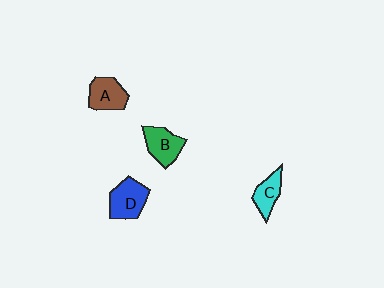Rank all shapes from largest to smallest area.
From largest to smallest: D (blue), B (green), A (brown), C (cyan).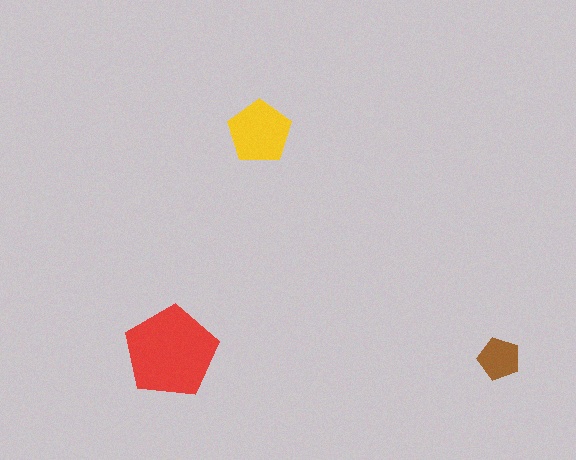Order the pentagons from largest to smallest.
the red one, the yellow one, the brown one.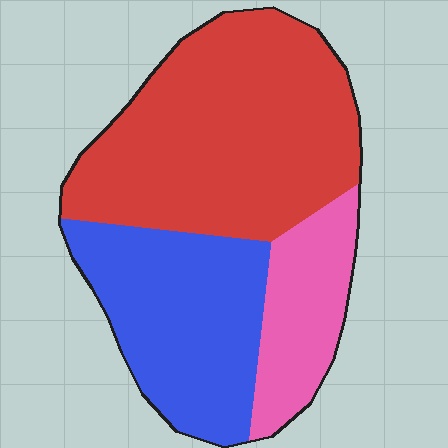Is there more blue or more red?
Red.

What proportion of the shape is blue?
Blue takes up between a quarter and a half of the shape.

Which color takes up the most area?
Red, at roughly 50%.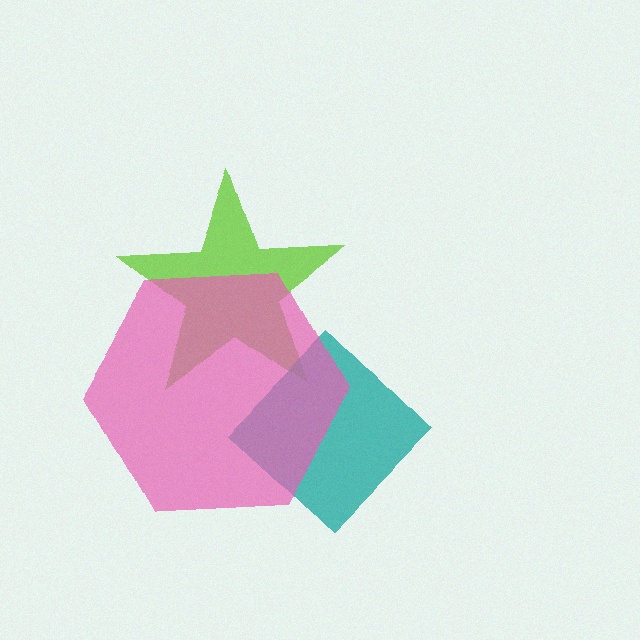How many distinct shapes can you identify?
There are 3 distinct shapes: a lime star, a teal diamond, a pink hexagon.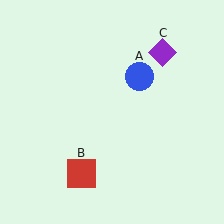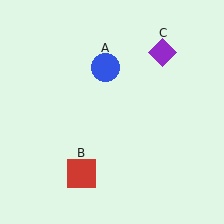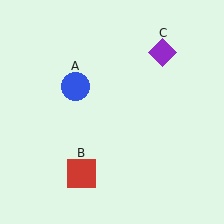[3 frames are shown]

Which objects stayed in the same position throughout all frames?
Red square (object B) and purple diamond (object C) remained stationary.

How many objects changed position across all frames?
1 object changed position: blue circle (object A).